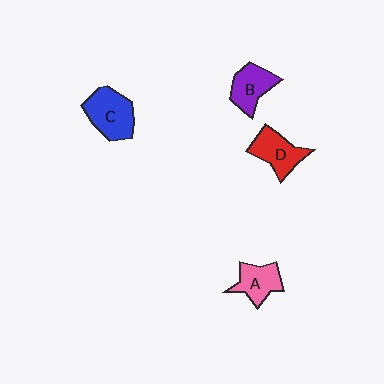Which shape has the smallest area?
Shape A (pink).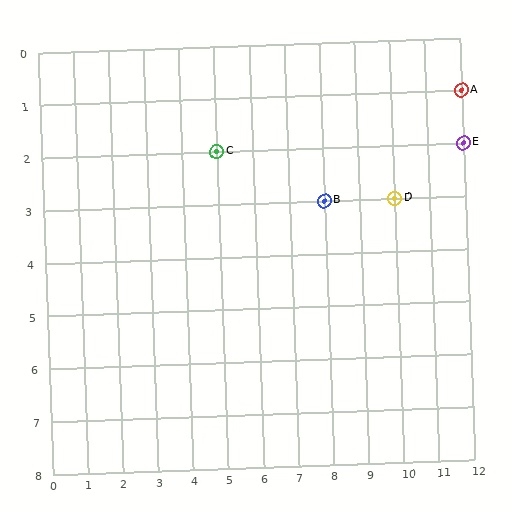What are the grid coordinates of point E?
Point E is at grid coordinates (12, 2).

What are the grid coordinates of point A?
Point A is at grid coordinates (12, 1).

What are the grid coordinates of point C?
Point C is at grid coordinates (5, 2).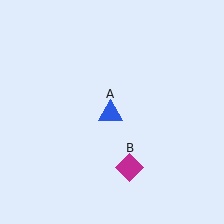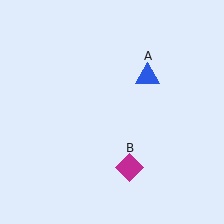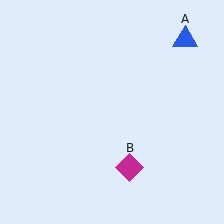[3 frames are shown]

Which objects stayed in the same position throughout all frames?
Magenta diamond (object B) remained stationary.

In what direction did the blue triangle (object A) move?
The blue triangle (object A) moved up and to the right.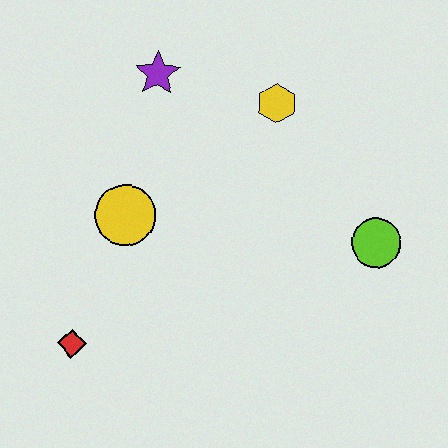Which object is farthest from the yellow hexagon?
The red diamond is farthest from the yellow hexagon.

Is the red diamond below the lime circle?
Yes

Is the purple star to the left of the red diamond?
No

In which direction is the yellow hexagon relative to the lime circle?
The yellow hexagon is above the lime circle.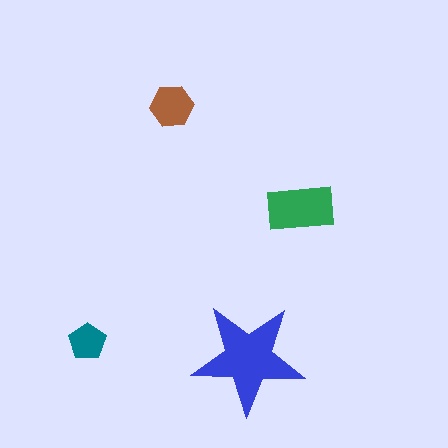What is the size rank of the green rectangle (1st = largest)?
2nd.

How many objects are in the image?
There are 4 objects in the image.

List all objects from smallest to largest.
The teal pentagon, the brown hexagon, the green rectangle, the blue star.